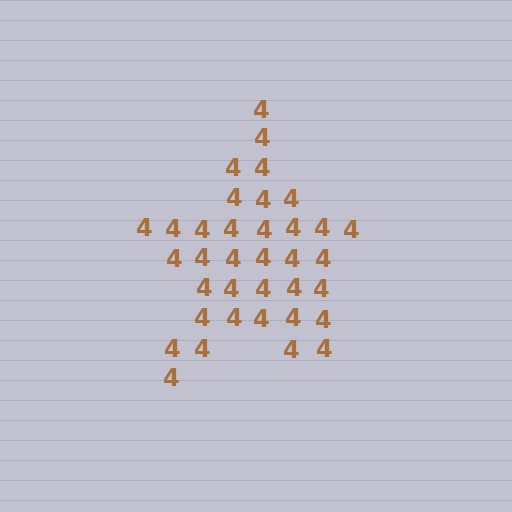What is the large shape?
The large shape is a star.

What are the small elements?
The small elements are digit 4's.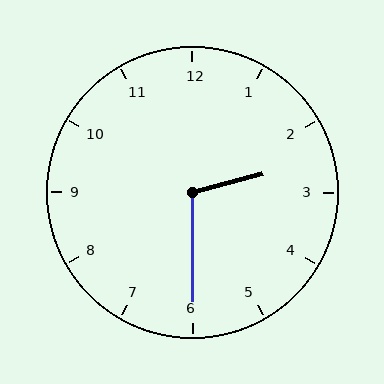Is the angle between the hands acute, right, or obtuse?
It is obtuse.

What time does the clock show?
2:30.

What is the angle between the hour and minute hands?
Approximately 105 degrees.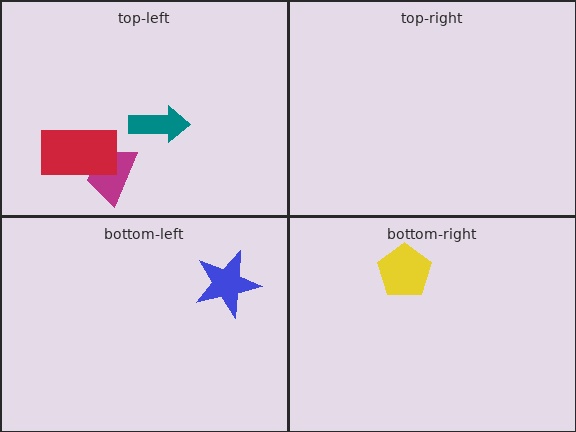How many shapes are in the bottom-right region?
1.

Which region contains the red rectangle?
The top-left region.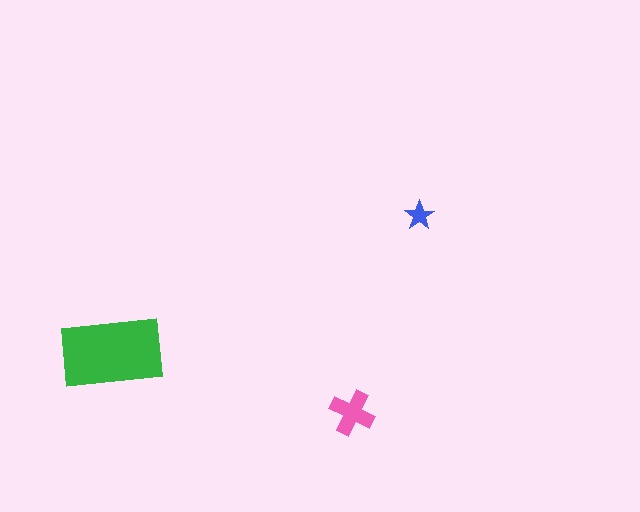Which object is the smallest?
The blue star.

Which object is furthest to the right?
The blue star is rightmost.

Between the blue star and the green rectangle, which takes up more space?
The green rectangle.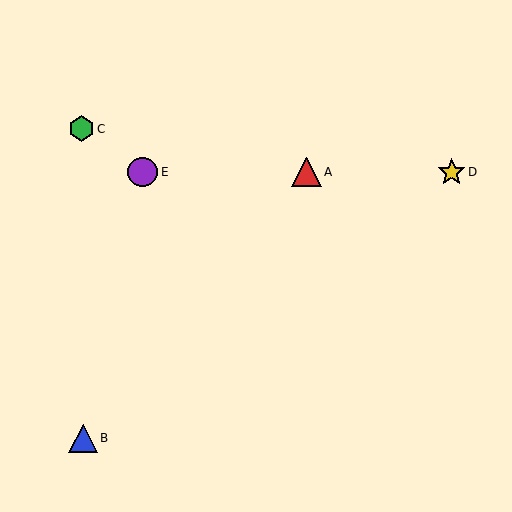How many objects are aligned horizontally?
3 objects (A, D, E) are aligned horizontally.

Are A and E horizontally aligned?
Yes, both are at y≈172.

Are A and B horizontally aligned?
No, A is at y≈172 and B is at y≈438.